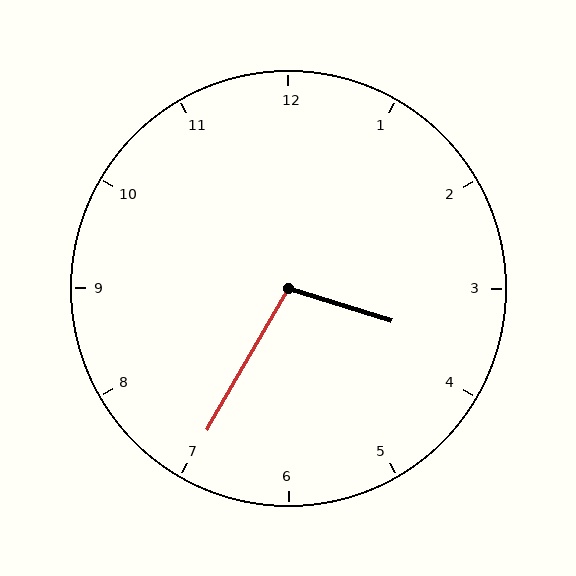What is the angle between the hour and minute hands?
Approximately 102 degrees.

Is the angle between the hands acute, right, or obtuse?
It is obtuse.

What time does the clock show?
3:35.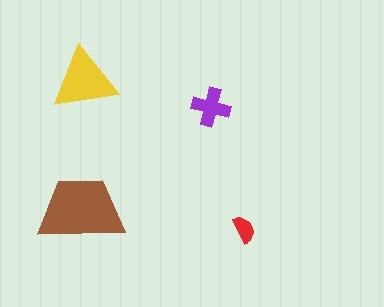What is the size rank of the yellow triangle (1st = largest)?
2nd.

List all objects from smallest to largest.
The red semicircle, the purple cross, the yellow triangle, the brown trapezoid.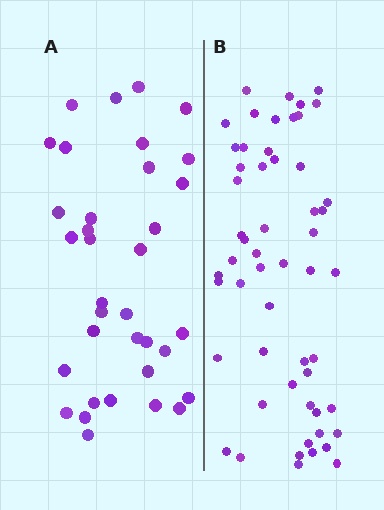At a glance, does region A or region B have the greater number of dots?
Region B (the right region) has more dots.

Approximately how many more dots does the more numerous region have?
Region B has approximately 20 more dots than region A.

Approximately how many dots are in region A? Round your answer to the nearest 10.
About 40 dots. (The exact count is 35, which rounds to 40.)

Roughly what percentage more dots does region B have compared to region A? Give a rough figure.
About 55% more.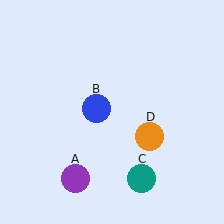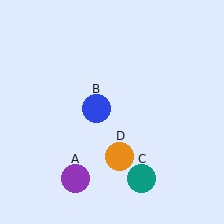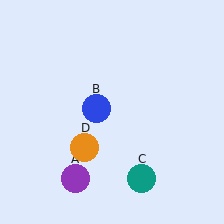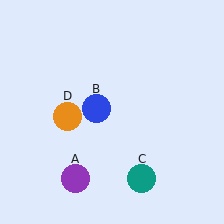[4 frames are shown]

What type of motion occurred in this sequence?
The orange circle (object D) rotated clockwise around the center of the scene.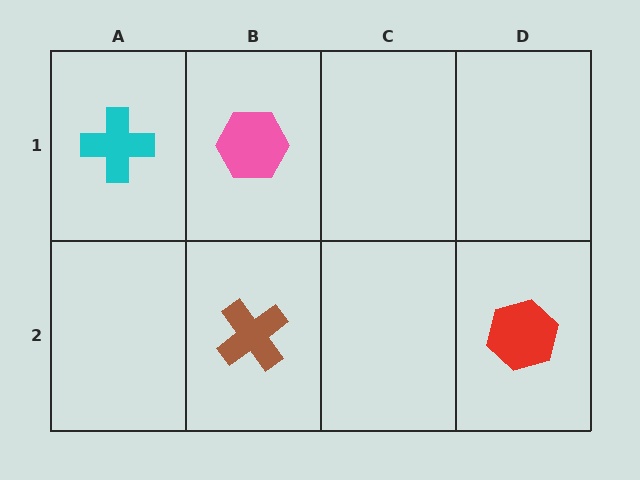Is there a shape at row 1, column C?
No, that cell is empty.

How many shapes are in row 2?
2 shapes.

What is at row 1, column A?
A cyan cross.